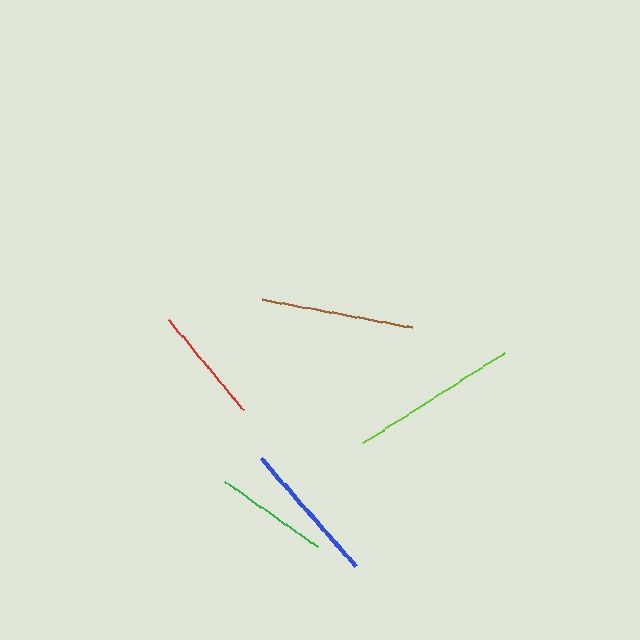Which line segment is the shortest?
The green line is the shortest at approximately 113 pixels.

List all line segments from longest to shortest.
From longest to shortest: lime, brown, blue, red, green.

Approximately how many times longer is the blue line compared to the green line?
The blue line is approximately 1.3 times the length of the green line.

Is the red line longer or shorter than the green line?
The red line is longer than the green line.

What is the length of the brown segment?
The brown segment is approximately 152 pixels long.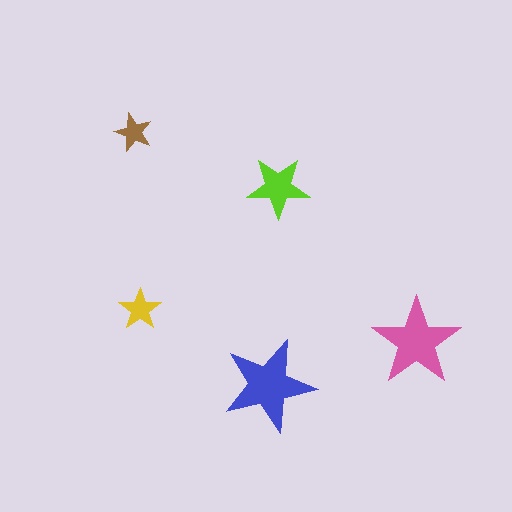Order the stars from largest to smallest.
the blue one, the pink one, the lime one, the yellow one, the brown one.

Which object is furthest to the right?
The pink star is rightmost.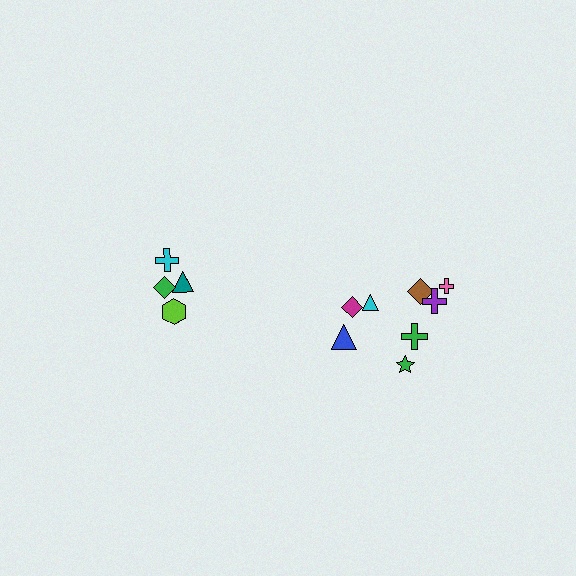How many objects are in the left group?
There are 4 objects.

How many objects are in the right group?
There are 8 objects.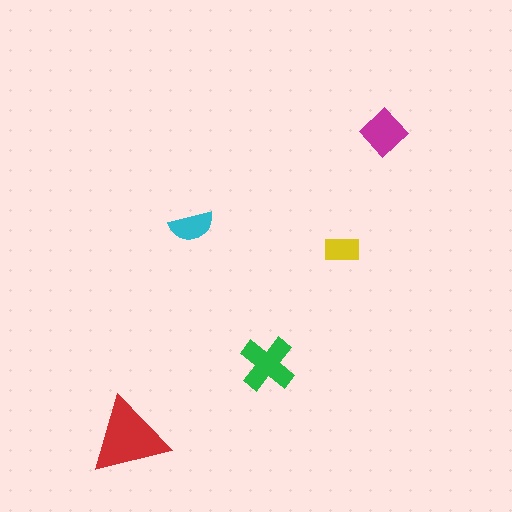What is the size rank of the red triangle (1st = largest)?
1st.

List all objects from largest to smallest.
The red triangle, the green cross, the magenta diamond, the cyan semicircle, the yellow rectangle.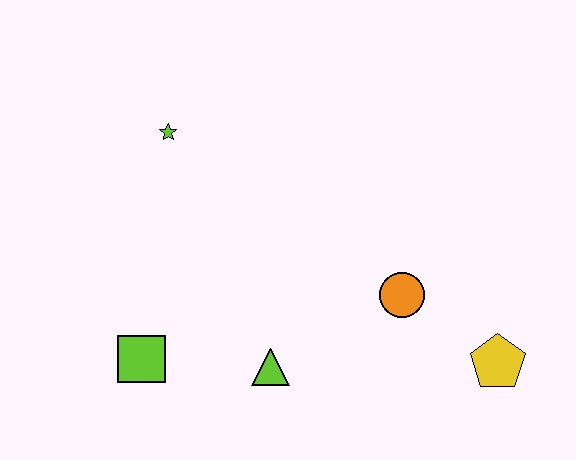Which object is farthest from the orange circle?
The lime star is farthest from the orange circle.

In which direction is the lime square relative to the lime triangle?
The lime square is to the left of the lime triangle.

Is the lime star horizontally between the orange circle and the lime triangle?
No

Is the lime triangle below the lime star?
Yes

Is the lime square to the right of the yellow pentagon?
No